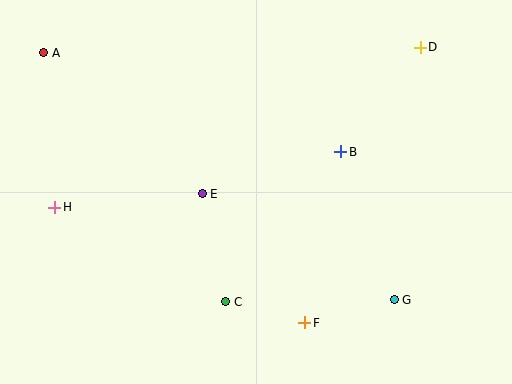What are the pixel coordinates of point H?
Point H is at (55, 207).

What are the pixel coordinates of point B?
Point B is at (341, 152).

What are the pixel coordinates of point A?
Point A is at (44, 53).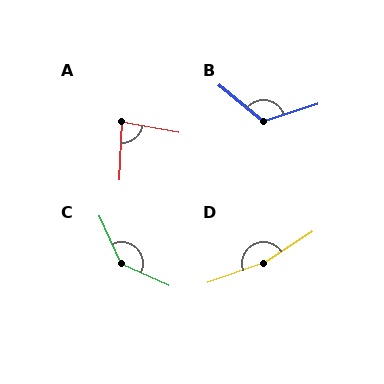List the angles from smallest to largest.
A (82°), B (123°), C (139°), D (167°).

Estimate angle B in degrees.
Approximately 123 degrees.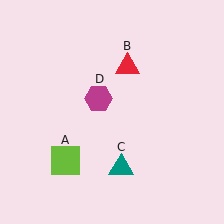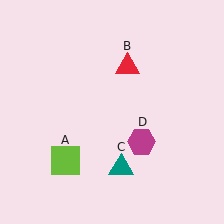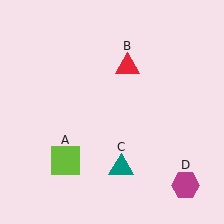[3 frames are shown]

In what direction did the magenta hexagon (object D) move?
The magenta hexagon (object D) moved down and to the right.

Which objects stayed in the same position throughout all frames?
Lime square (object A) and red triangle (object B) and teal triangle (object C) remained stationary.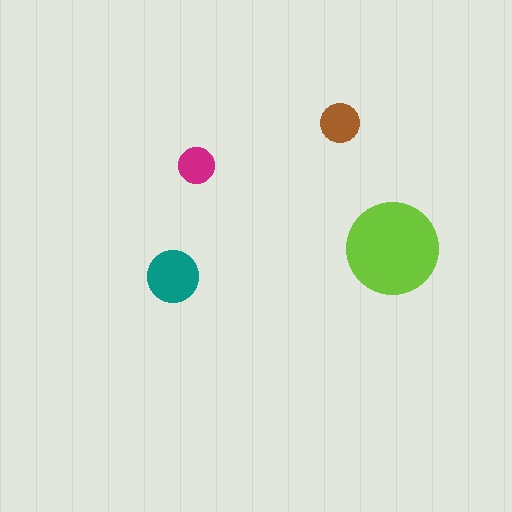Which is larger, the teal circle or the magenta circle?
The teal one.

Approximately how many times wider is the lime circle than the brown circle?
About 2.5 times wider.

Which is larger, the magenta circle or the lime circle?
The lime one.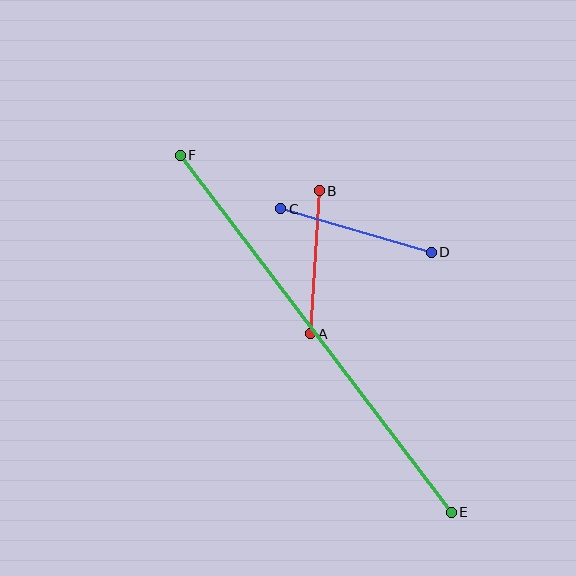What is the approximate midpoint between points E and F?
The midpoint is at approximately (316, 334) pixels.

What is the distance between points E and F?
The distance is approximately 449 pixels.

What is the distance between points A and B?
The distance is approximately 143 pixels.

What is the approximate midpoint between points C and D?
The midpoint is at approximately (356, 231) pixels.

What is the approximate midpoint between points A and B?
The midpoint is at approximately (315, 262) pixels.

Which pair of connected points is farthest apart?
Points E and F are farthest apart.